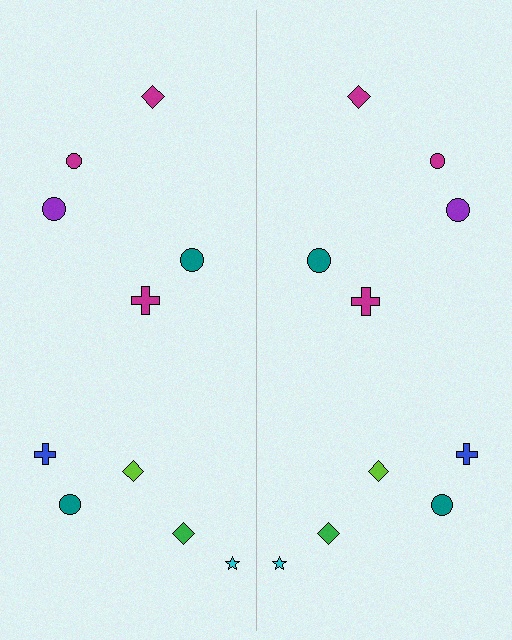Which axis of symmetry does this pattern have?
The pattern has a vertical axis of symmetry running through the center of the image.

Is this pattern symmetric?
Yes, this pattern has bilateral (reflection) symmetry.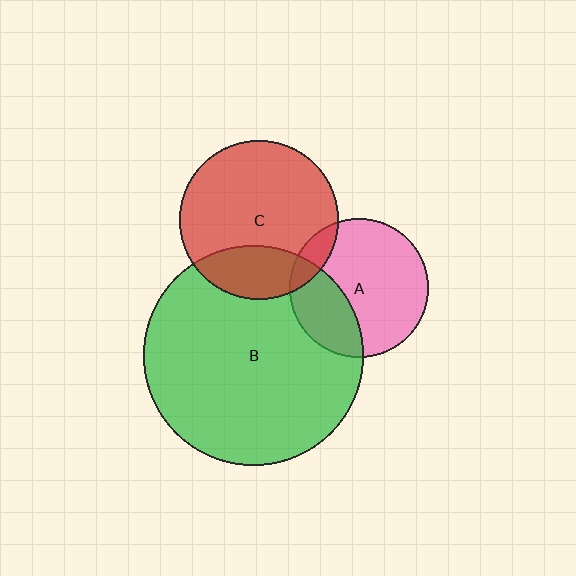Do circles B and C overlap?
Yes.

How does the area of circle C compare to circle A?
Approximately 1.3 times.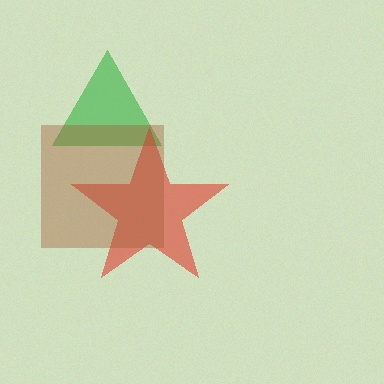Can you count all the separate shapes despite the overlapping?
Yes, there are 3 separate shapes.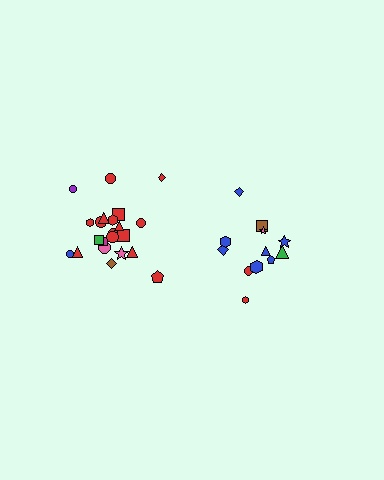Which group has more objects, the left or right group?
The left group.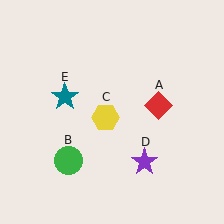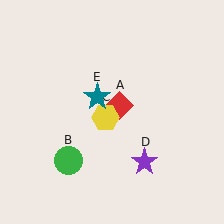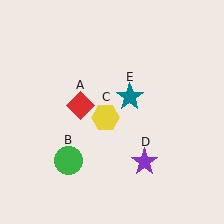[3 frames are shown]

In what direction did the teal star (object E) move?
The teal star (object E) moved right.